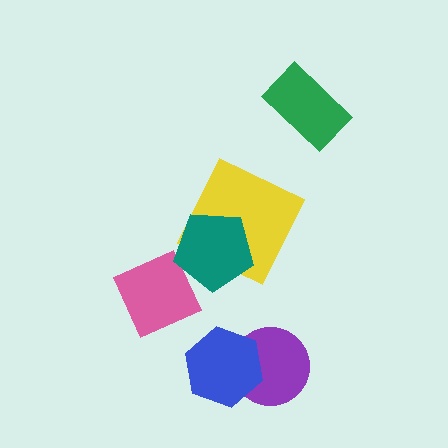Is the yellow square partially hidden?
Yes, it is partially covered by another shape.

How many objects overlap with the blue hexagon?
1 object overlaps with the blue hexagon.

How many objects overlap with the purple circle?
1 object overlaps with the purple circle.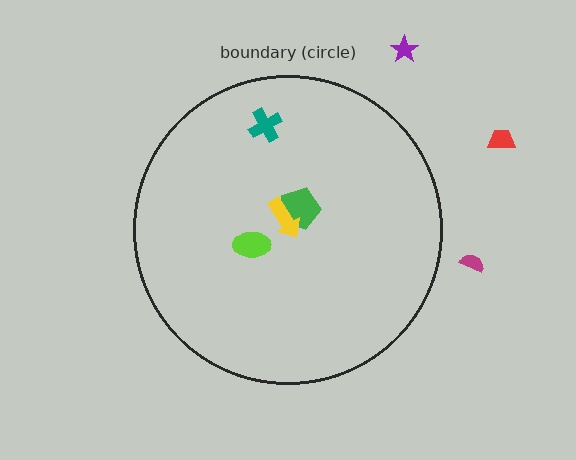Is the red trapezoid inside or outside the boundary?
Outside.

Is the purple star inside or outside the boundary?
Outside.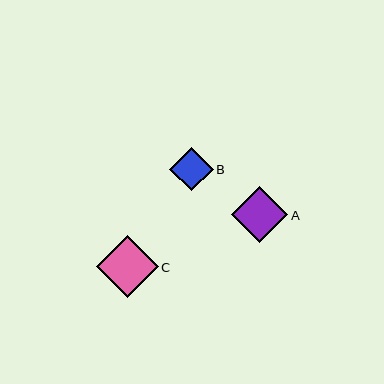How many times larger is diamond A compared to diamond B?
Diamond A is approximately 1.3 times the size of diamond B.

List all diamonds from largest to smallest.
From largest to smallest: C, A, B.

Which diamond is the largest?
Diamond C is the largest with a size of approximately 62 pixels.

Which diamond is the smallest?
Diamond B is the smallest with a size of approximately 43 pixels.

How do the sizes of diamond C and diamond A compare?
Diamond C and diamond A are approximately the same size.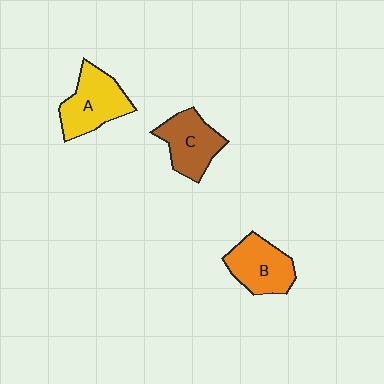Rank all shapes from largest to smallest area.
From largest to smallest: A (yellow), B (orange), C (brown).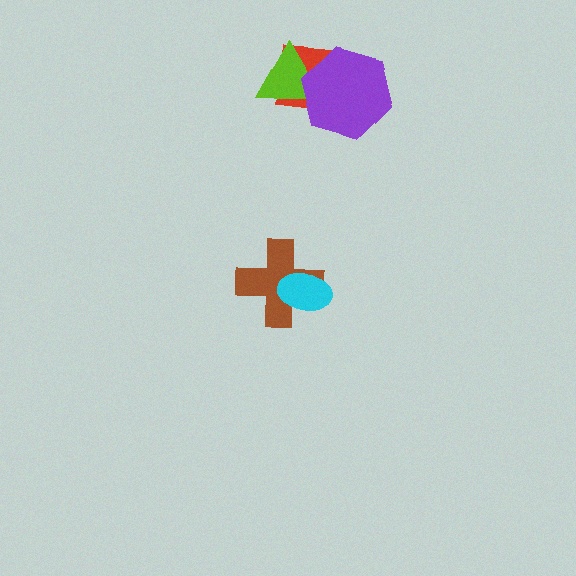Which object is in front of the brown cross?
The cyan ellipse is in front of the brown cross.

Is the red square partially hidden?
Yes, it is partially covered by another shape.